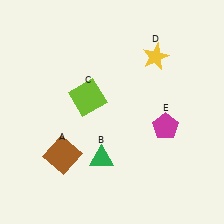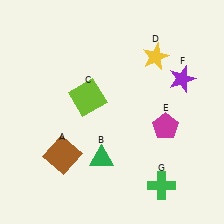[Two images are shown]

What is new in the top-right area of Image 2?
A purple star (F) was added in the top-right area of Image 2.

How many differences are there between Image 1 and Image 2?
There are 2 differences between the two images.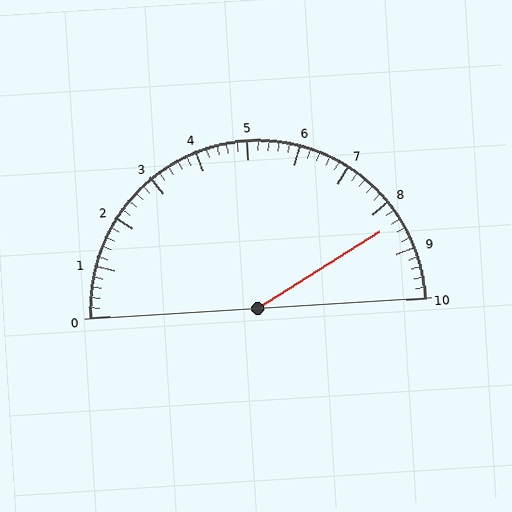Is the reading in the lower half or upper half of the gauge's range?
The reading is in the upper half of the range (0 to 10).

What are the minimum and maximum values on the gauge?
The gauge ranges from 0 to 10.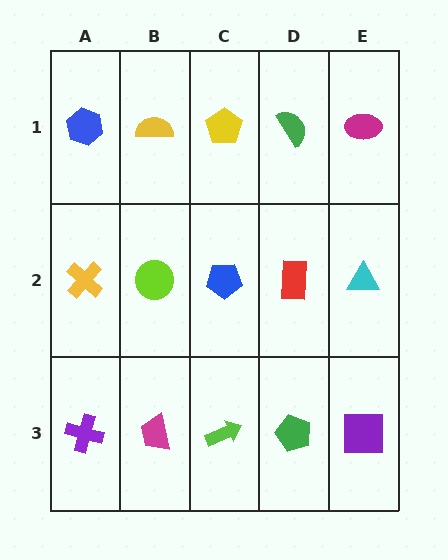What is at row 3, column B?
A magenta trapezoid.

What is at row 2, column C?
A blue pentagon.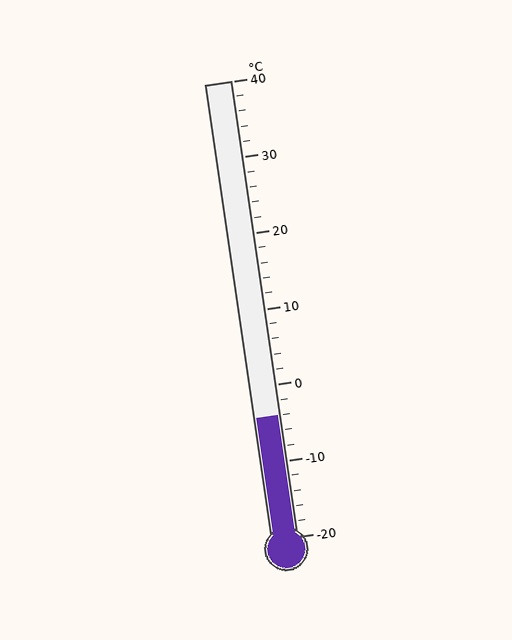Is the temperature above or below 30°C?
The temperature is below 30°C.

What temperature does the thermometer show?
The thermometer shows approximately -4°C.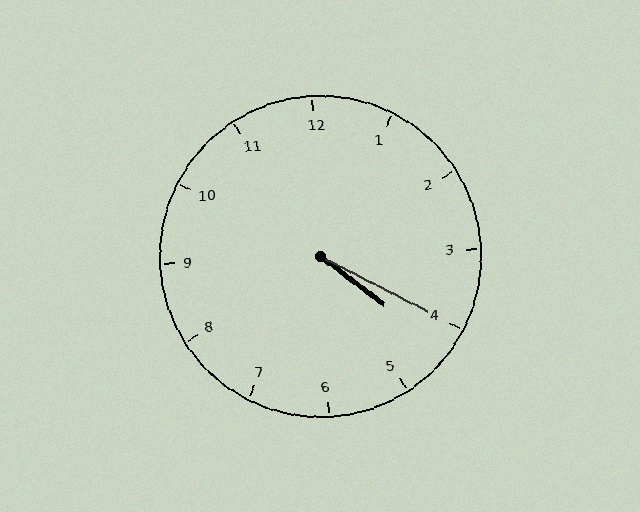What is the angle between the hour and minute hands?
Approximately 10 degrees.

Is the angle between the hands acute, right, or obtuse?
It is acute.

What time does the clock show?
4:20.